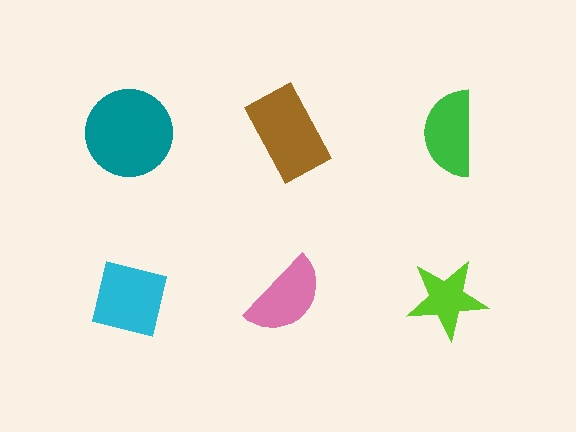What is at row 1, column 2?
A brown rectangle.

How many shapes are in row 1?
3 shapes.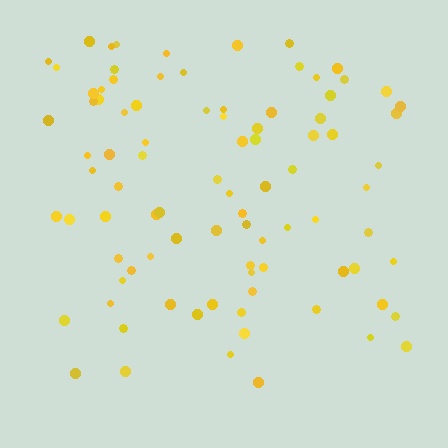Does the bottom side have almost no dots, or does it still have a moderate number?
Still a moderate number, just noticeably fewer than the top.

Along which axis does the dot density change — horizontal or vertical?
Vertical.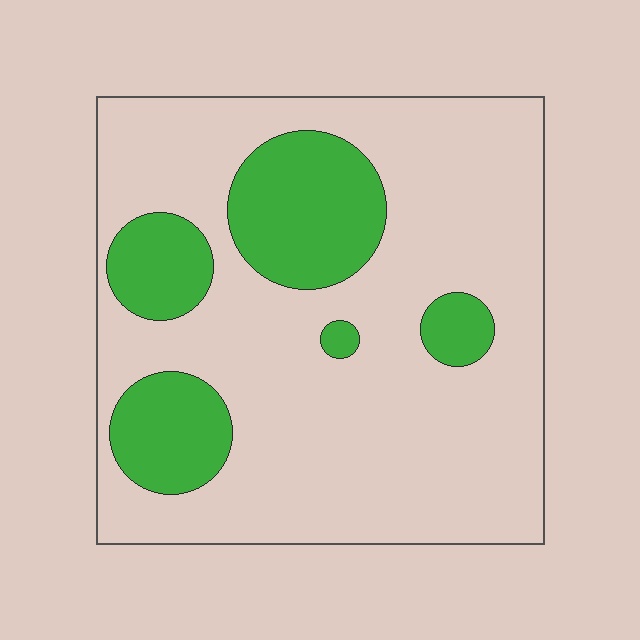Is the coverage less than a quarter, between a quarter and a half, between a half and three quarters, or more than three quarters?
Less than a quarter.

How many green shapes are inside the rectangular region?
5.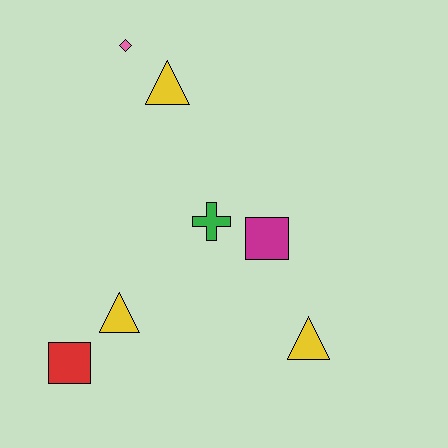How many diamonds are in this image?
There is 1 diamond.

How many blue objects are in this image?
There are no blue objects.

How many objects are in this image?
There are 7 objects.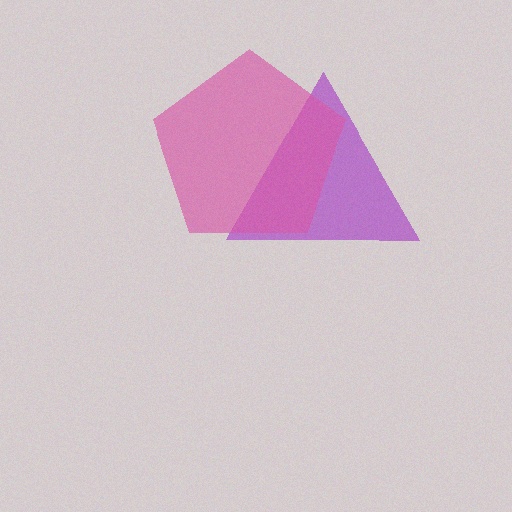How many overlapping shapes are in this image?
There are 2 overlapping shapes in the image.